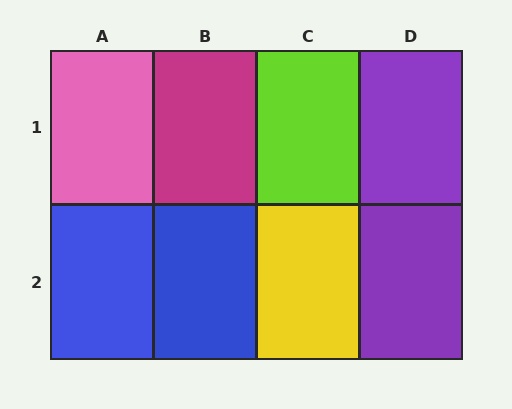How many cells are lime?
1 cell is lime.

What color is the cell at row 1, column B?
Magenta.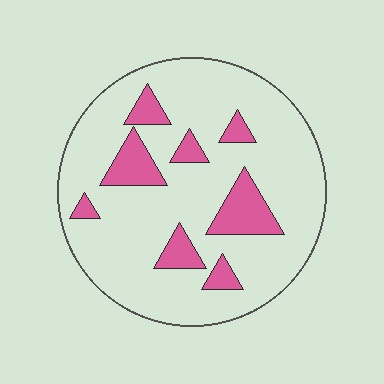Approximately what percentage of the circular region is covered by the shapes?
Approximately 15%.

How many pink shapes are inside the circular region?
8.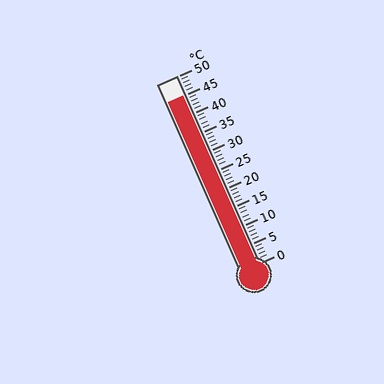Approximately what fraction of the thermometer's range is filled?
The thermometer is filled to approximately 90% of its range.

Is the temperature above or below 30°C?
The temperature is above 30°C.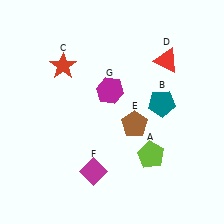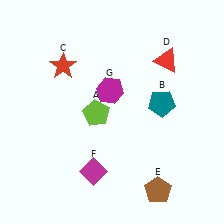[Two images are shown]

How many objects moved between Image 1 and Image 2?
2 objects moved between the two images.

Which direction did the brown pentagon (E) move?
The brown pentagon (E) moved down.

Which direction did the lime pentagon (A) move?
The lime pentagon (A) moved left.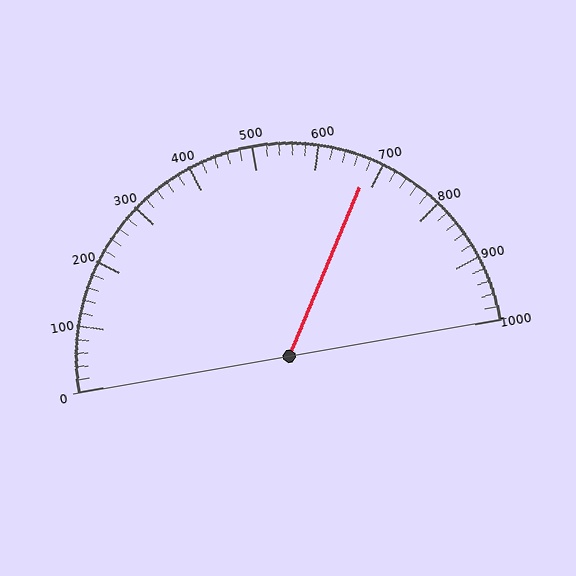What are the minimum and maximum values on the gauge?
The gauge ranges from 0 to 1000.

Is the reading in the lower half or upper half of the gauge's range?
The reading is in the upper half of the range (0 to 1000).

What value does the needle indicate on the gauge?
The needle indicates approximately 680.